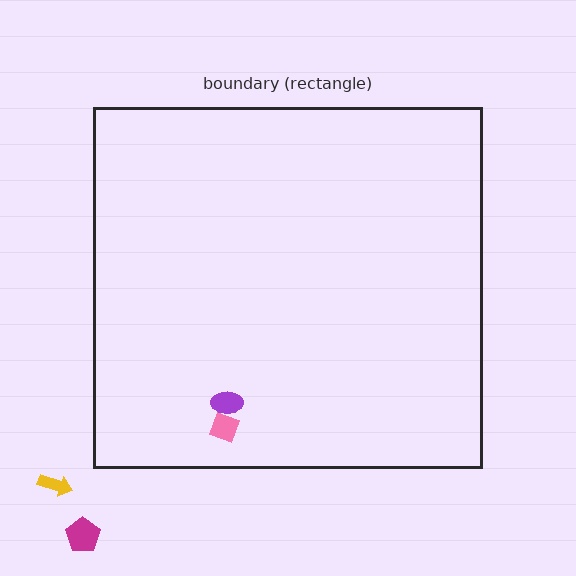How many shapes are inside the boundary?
2 inside, 2 outside.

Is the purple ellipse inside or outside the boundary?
Inside.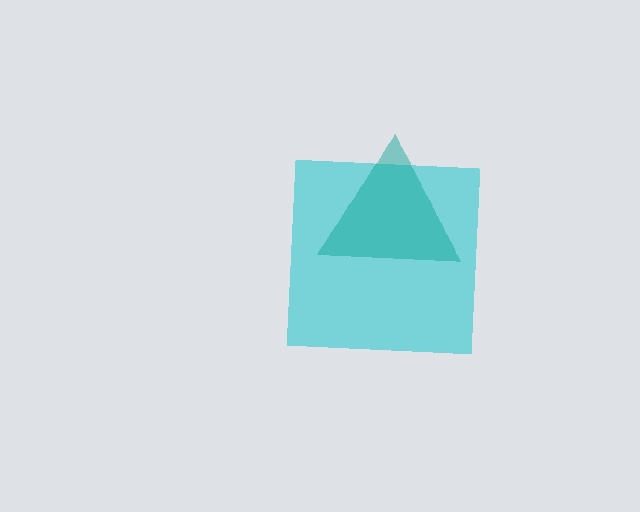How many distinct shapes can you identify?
There are 2 distinct shapes: a cyan square, a teal triangle.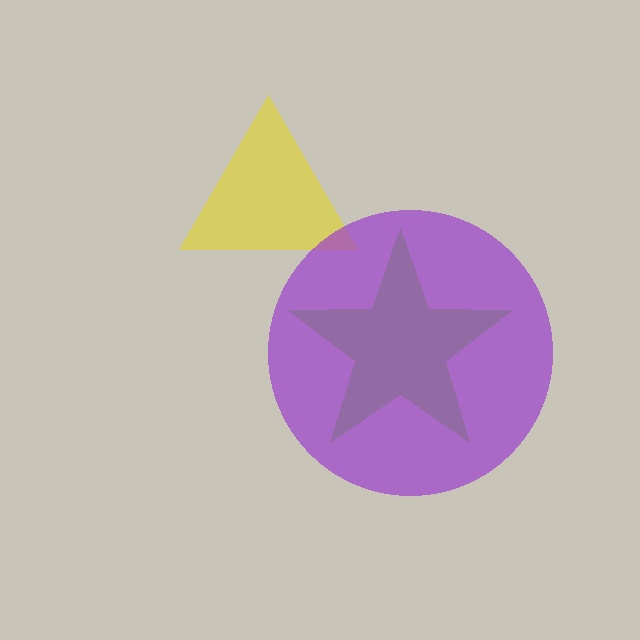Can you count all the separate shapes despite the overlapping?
Yes, there are 3 separate shapes.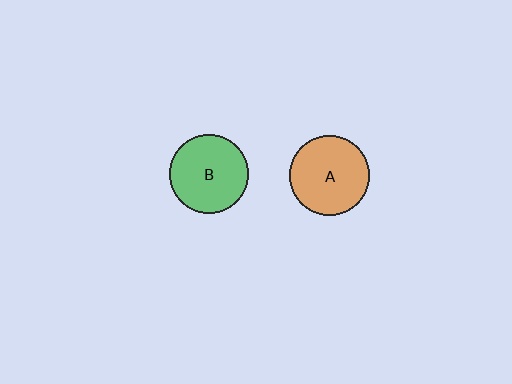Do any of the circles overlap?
No, none of the circles overlap.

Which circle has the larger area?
Circle A (orange).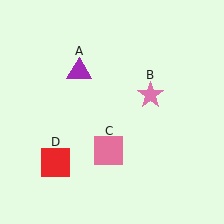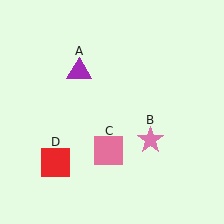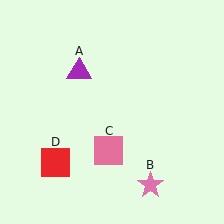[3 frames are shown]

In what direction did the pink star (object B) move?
The pink star (object B) moved down.